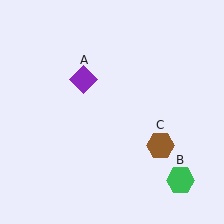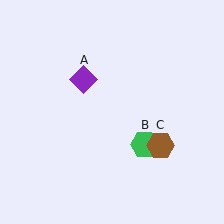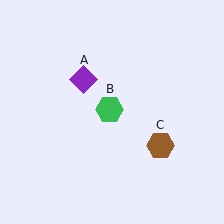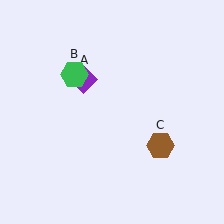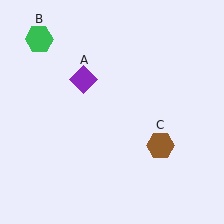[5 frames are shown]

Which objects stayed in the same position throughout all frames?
Purple diamond (object A) and brown hexagon (object C) remained stationary.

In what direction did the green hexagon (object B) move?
The green hexagon (object B) moved up and to the left.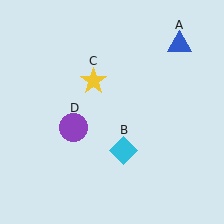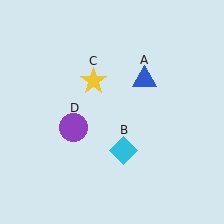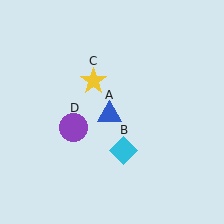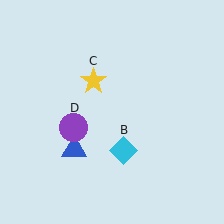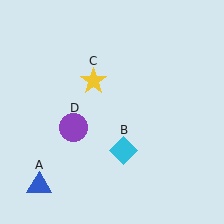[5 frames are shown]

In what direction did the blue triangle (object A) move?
The blue triangle (object A) moved down and to the left.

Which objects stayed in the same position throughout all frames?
Cyan diamond (object B) and yellow star (object C) and purple circle (object D) remained stationary.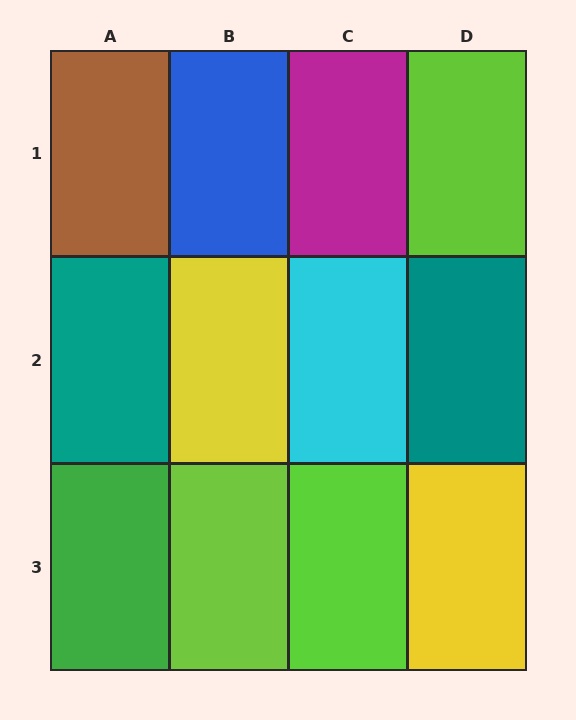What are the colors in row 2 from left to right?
Teal, yellow, cyan, teal.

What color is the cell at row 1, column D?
Lime.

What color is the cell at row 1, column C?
Magenta.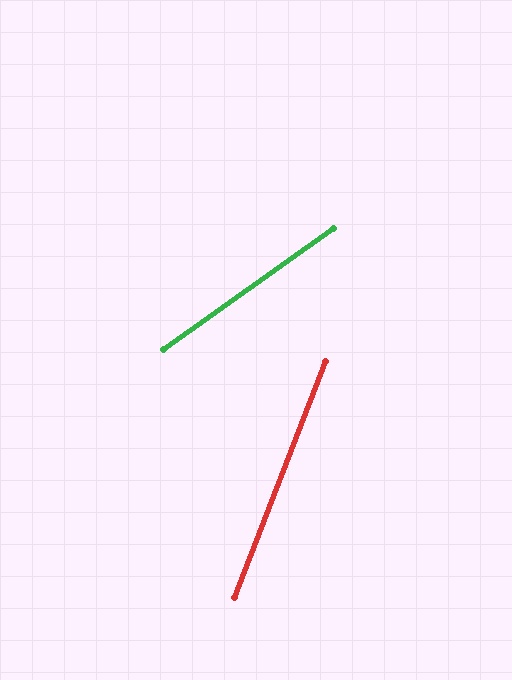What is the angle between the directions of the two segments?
Approximately 33 degrees.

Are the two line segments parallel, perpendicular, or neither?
Neither parallel nor perpendicular — they differ by about 33°.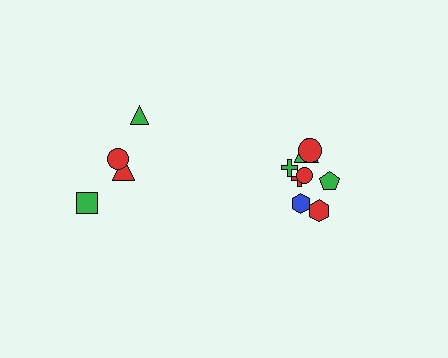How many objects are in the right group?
There are 8 objects.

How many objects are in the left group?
There are 4 objects.